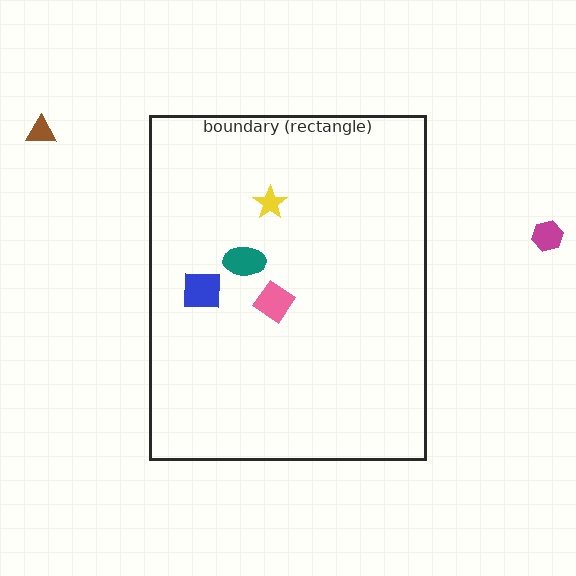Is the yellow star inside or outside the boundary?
Inside.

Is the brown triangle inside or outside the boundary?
Outside.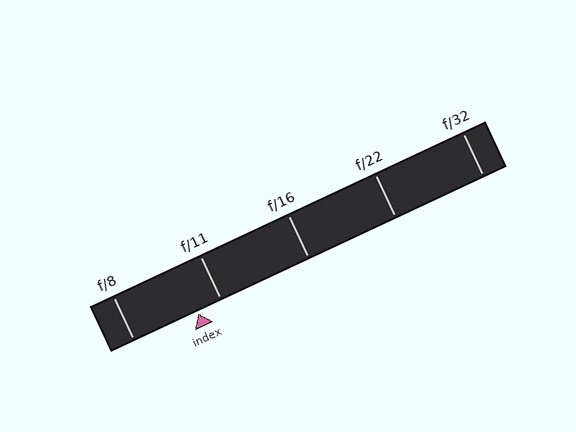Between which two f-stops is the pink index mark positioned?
The index mark is between f/8 and f/11.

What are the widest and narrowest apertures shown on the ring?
The widest aperture shown is f/8 and the narrowest is f/32.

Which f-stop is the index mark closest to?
The index mark is closest to f/11.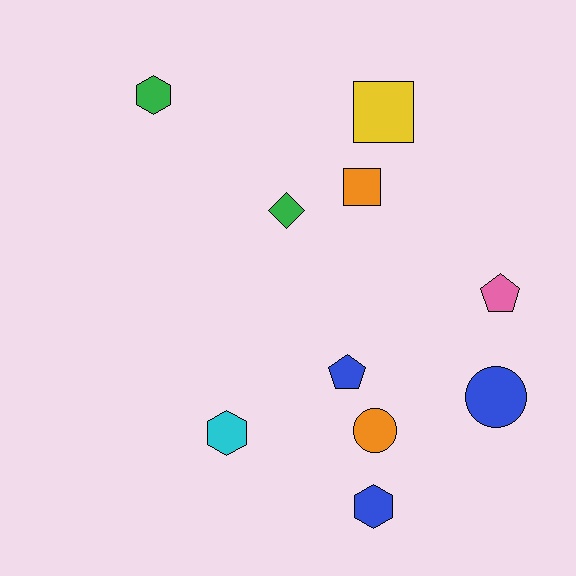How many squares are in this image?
There are 2 squares.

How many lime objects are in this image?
There are no lime objects.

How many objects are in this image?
There are 10 objects.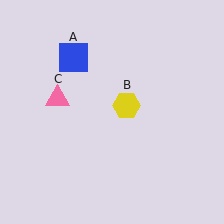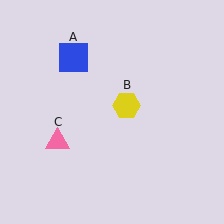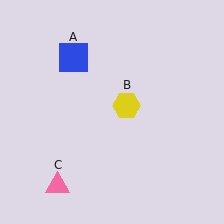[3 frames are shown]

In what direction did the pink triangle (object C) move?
The pink triangle (object C) moved down.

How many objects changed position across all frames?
1 object changed position: pink triangle (object C).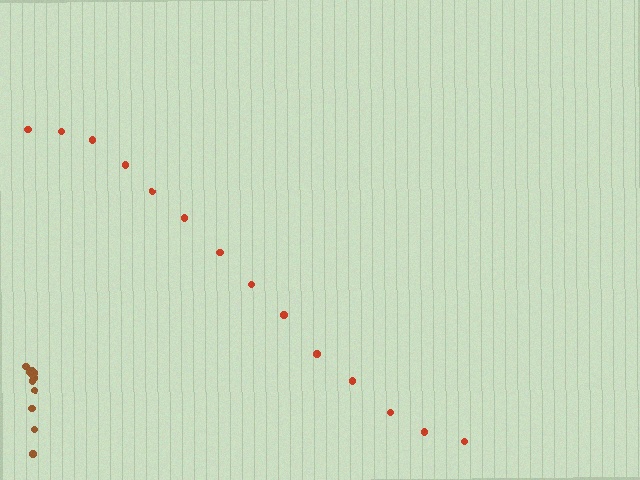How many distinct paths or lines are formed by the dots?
There are 2 distinct paths.